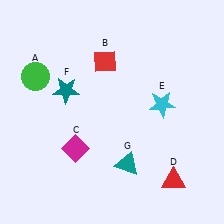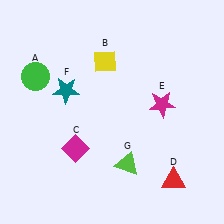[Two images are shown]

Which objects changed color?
B changed from red to yellow. E changed from cyan to magenta. G changed from teal to lime.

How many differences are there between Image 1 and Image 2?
There are 3 differences between the two images.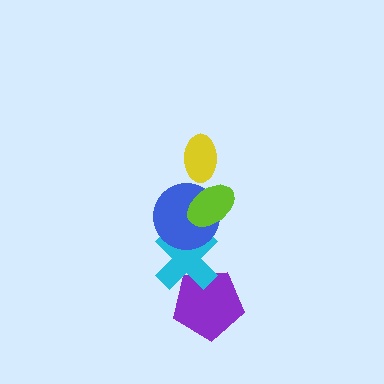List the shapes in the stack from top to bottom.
From top to bottom: the yellow ellipse, the lime ellipse, the blue circle, the cyan cross, the purple pentagon.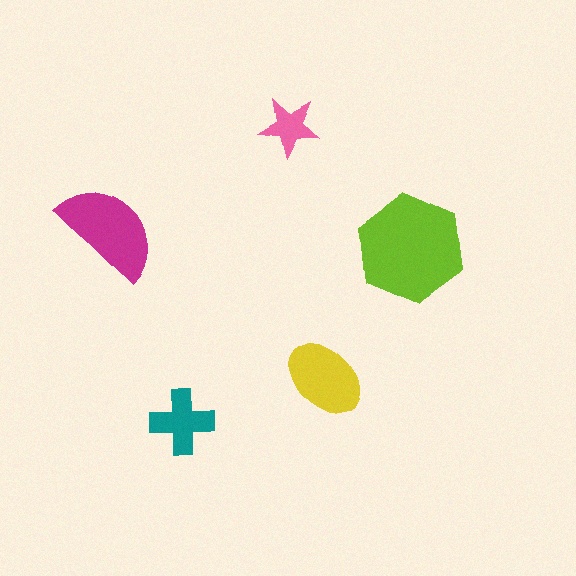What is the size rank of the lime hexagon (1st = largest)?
1st.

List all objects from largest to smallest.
The lime hexagon, the magenta semicircle, the yellow ellipse, the teal cross, the pink star.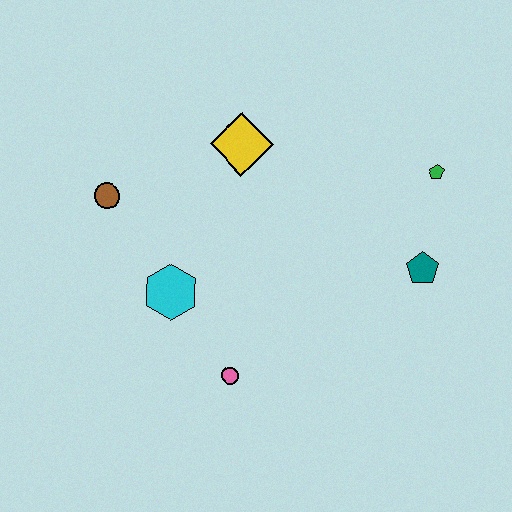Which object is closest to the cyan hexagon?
The pink circle is closest to the cyan hexagon.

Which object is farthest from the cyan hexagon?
The green pentagon is farthest from the cyan hexagon.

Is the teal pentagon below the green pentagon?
Yes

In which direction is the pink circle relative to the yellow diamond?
The pink circle is below the yellow diamond.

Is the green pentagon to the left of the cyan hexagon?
No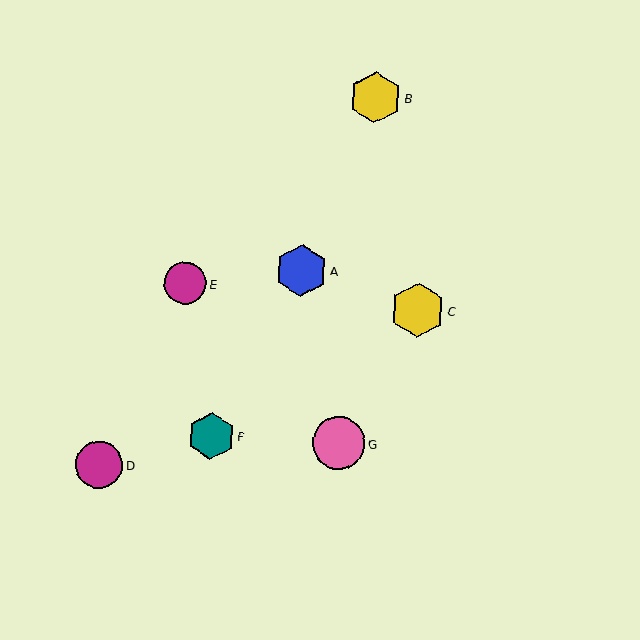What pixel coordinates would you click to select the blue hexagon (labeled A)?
Click at (302, 271) to select the blue hexagon A.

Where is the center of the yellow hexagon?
The center of the yellow hexagon is at (375, 98).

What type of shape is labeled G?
Shape G is a pink circle.